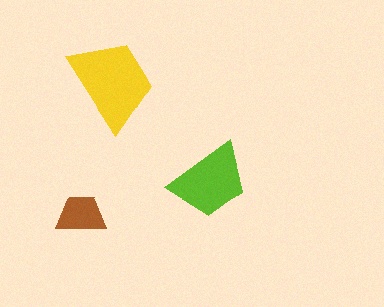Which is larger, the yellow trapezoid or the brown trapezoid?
The yellow one.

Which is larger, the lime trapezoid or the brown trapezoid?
The lime one.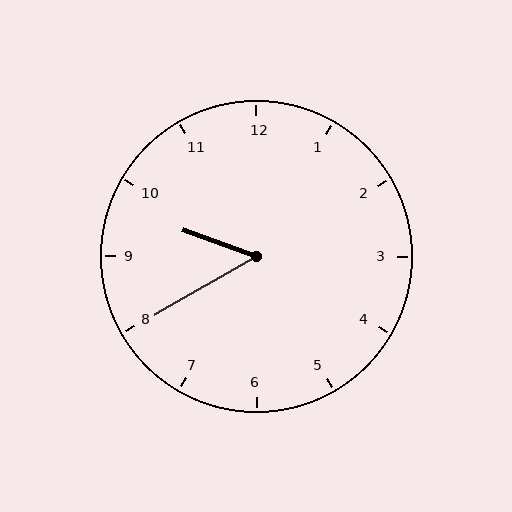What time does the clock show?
9:40.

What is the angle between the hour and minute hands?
Approximately 50 degrees.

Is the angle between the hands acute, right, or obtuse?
It is acute.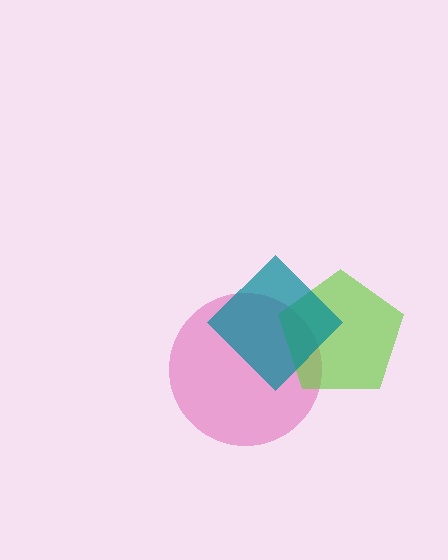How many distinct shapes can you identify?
There are 3 distinct shapes: a pink circle, a lime pentagon, a teal diamond.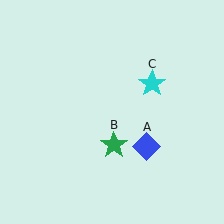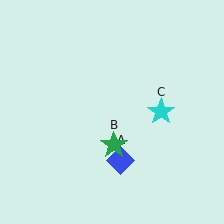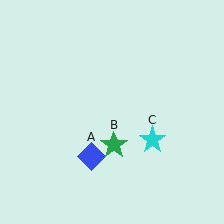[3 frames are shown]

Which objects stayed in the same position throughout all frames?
Green star (object B) remained stationary.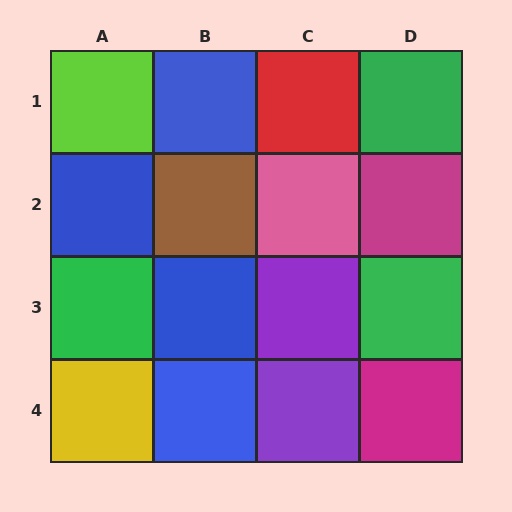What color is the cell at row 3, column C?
Purple.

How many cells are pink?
1 cell is pink.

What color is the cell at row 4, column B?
Blue.